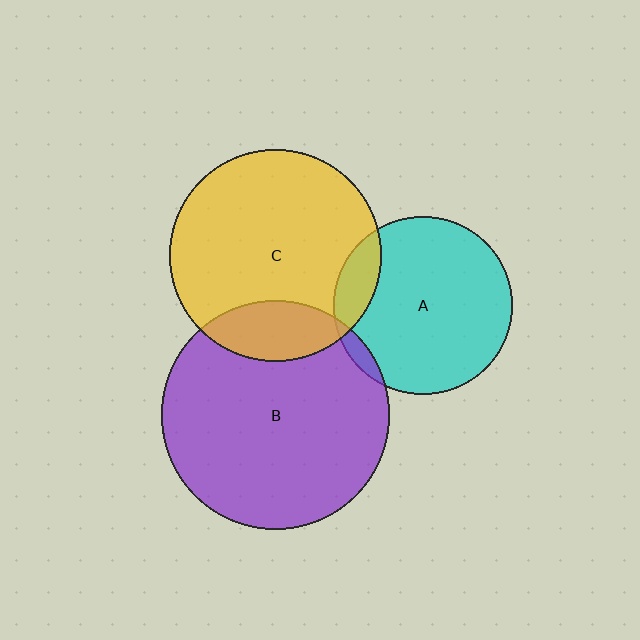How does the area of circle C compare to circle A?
Approximately 1.4 times.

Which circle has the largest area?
Circle B (purple).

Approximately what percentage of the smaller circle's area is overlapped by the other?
Approximately 15%.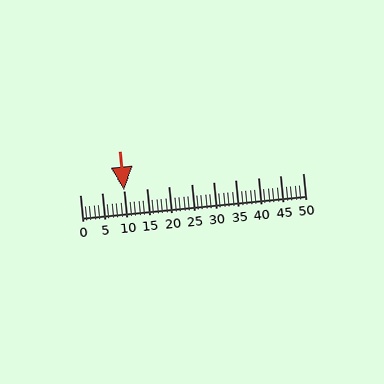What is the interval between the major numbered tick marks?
The major tick marks are spaced 5 units apart.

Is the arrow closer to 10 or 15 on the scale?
The arrow is closer to 10.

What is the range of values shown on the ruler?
The ruler shows values from 0 to 50.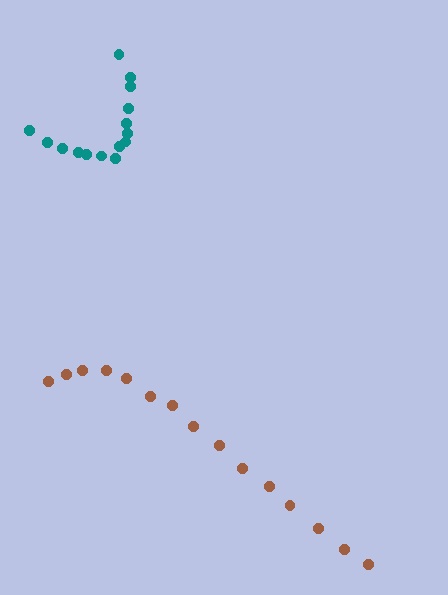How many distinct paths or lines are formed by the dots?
There are 2 distinct paths.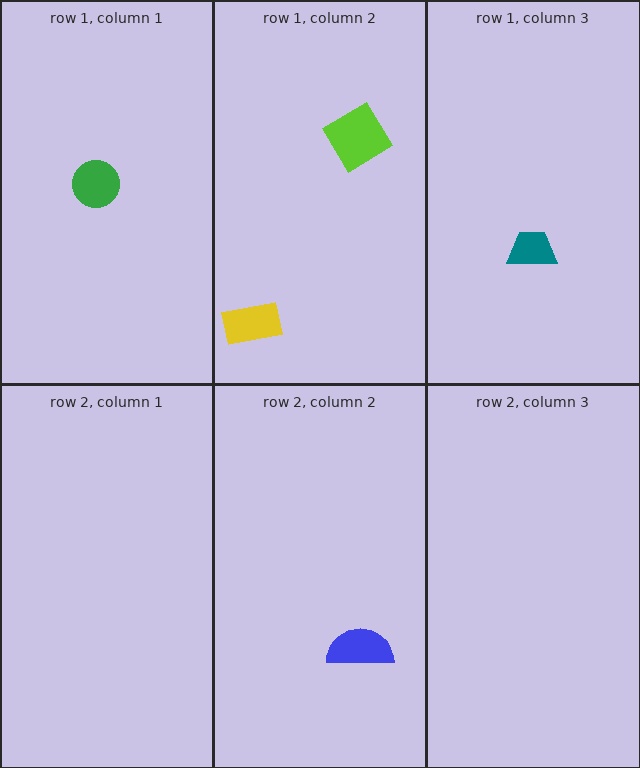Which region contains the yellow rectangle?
The row 1, column 2 region.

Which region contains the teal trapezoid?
The row 1, column 3 region.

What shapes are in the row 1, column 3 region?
The teal trapezoid.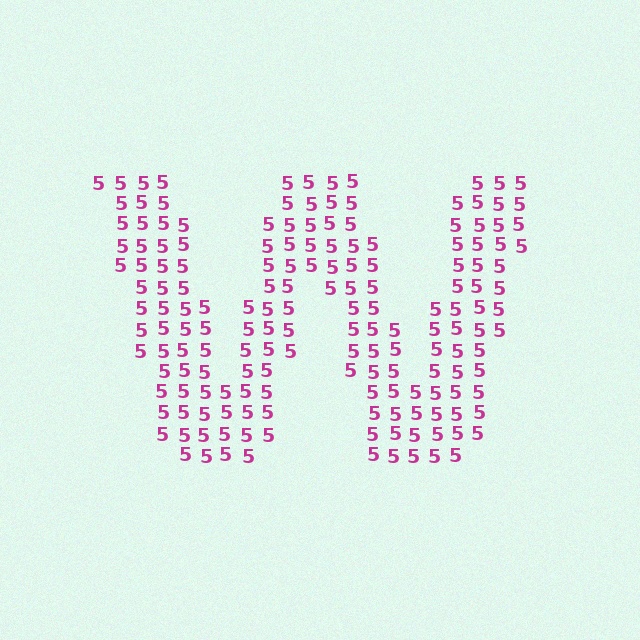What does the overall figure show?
The overall figure shows the letter W.